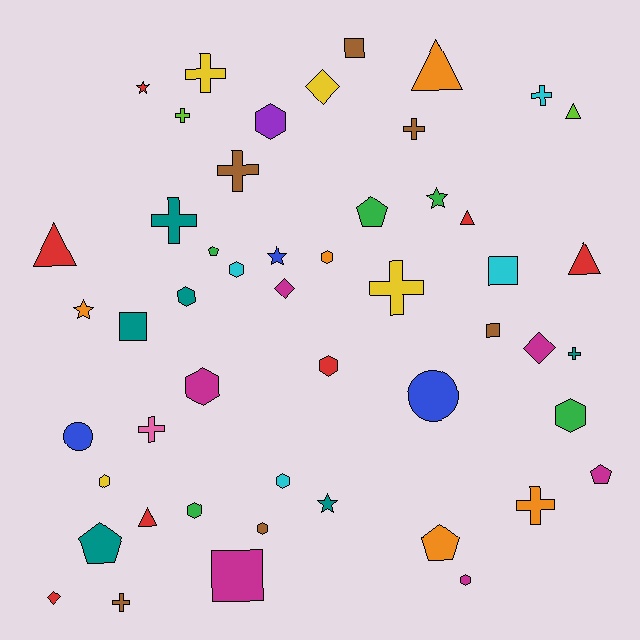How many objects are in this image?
There are 50 objects.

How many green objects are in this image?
There are 5 green objects.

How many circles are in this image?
There are 2 circles.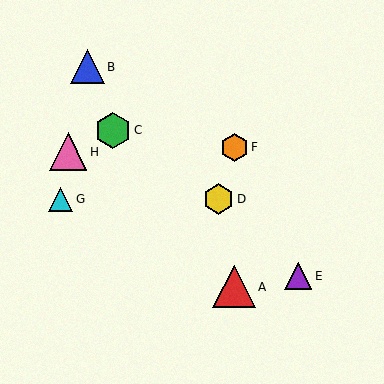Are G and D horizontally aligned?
Yes, both are at y≈199.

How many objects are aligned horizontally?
2 objects (D, G) are aligned horizontally.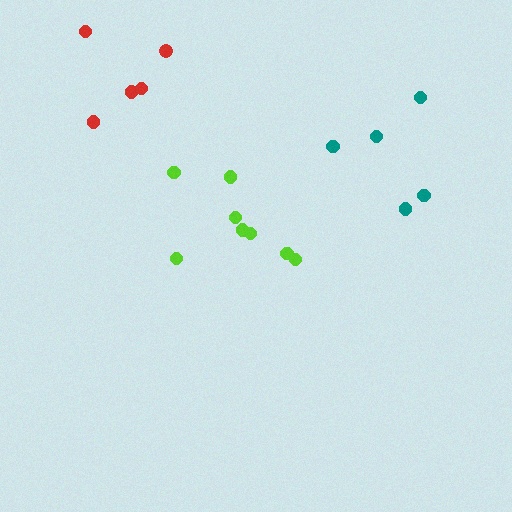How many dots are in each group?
Group 1: 5 dots, Group 2: 8 dots, Group 3: 5 dots (18 total).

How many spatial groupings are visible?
There are 3 spatial groupings.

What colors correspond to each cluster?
The clusters are colored: red, lime, teal.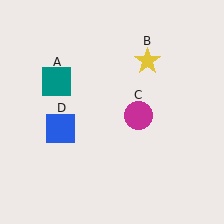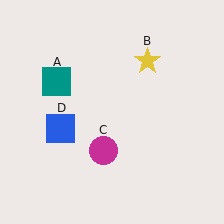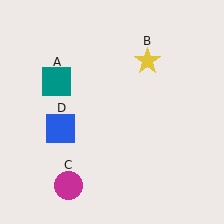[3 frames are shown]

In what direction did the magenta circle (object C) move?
The magenta circle (object C) moved down and to the left.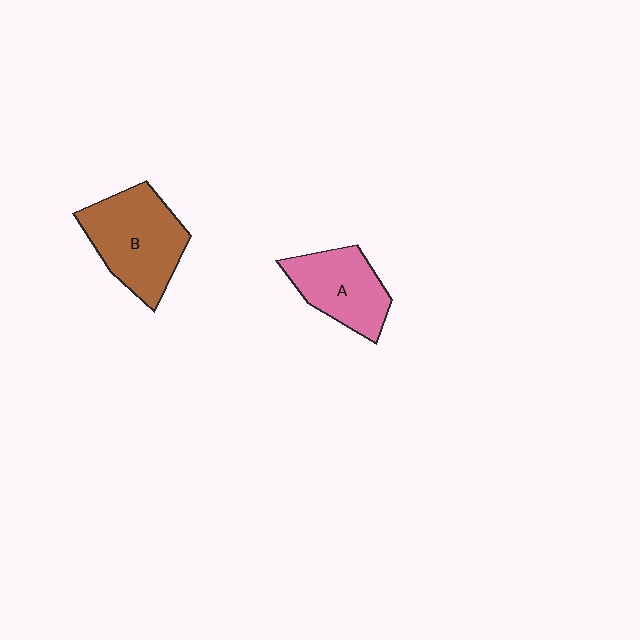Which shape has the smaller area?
Shape A (pink).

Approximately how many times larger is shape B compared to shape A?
Approximately 1.3 times.